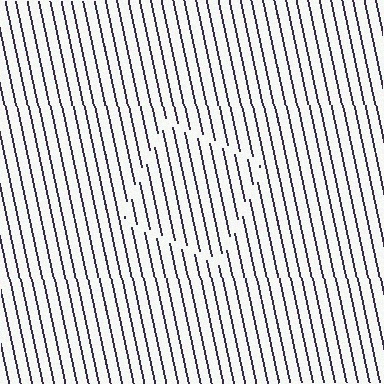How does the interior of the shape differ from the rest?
The interior of the shape contains the same grating, shifted by half a period — the contour is defined by the phase discontinuity where line-ends from the inner and outer gratings abut.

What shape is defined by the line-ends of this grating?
An illusory square. The interior of the shape contains the same grating, shifted by half a period — the contour is defined by the phase discontinuity where line-ends from the inner and outer gratings abut.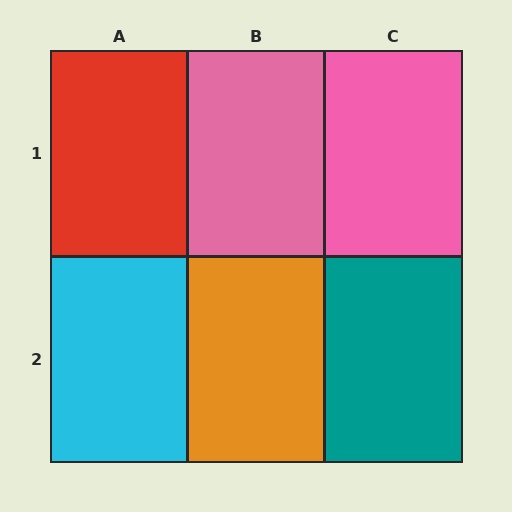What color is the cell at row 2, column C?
Teal.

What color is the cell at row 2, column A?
Cyan.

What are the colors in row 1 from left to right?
Red, pink, pink.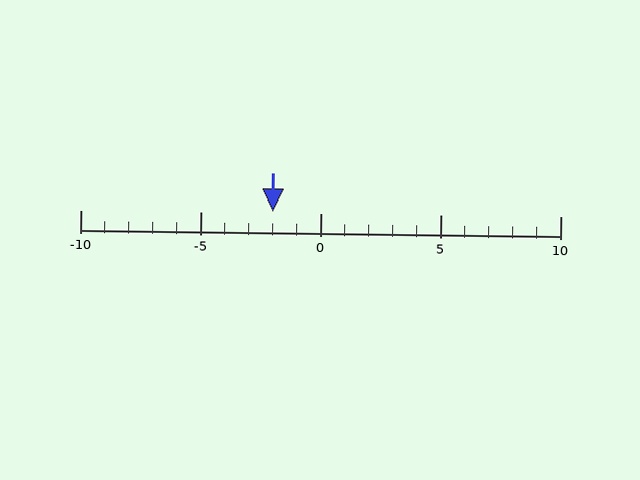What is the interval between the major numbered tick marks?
The major tick marks are spaced 5 units apart.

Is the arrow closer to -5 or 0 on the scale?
The arrow is closer to 0.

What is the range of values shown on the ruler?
The ruler shows values from -10 to 10.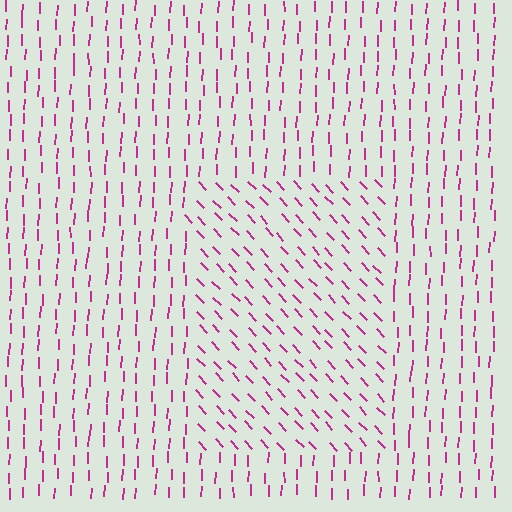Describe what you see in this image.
The image is filled with small magenta line segments. A rectangle region in the image has lines oriented differently from the surrounding lines, creating a visible texture boundary.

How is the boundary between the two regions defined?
The boundary is defined purely by a change in line orientation (approximately 45 degrees difference). All lines are the same color and thickness.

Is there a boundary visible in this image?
Yes, there is a texture boundary formed by a change in line orientation.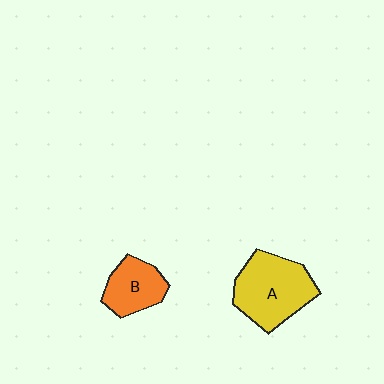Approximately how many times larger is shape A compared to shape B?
Approximately 1.6 times.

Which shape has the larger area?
Shape A (yellow).